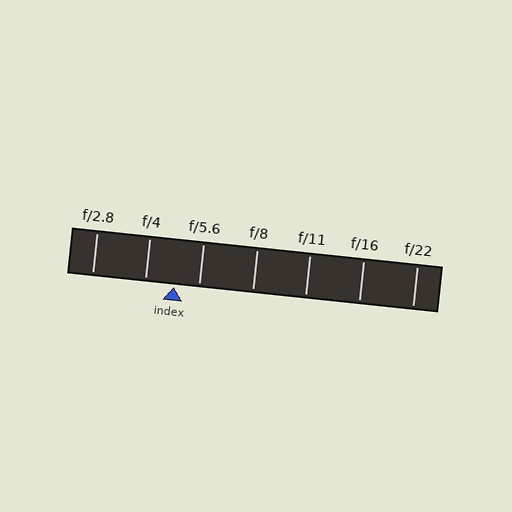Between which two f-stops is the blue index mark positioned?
The index mark is between f/4 and f/5.6.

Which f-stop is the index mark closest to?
The index mark is closest to f/5.6.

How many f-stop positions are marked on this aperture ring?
There are 7 f-stop positions marked.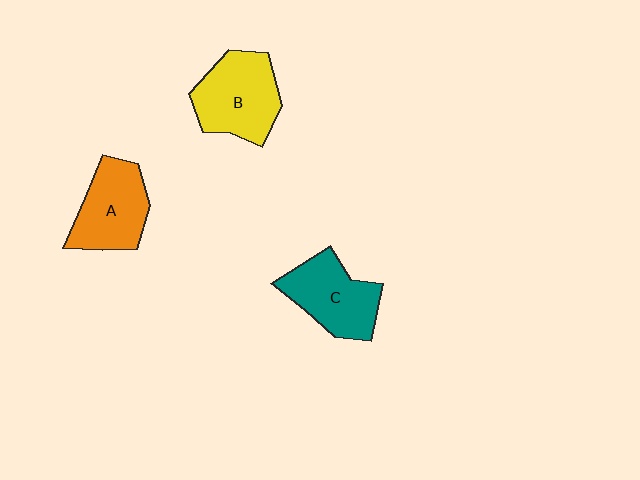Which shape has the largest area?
Shape B (yellow).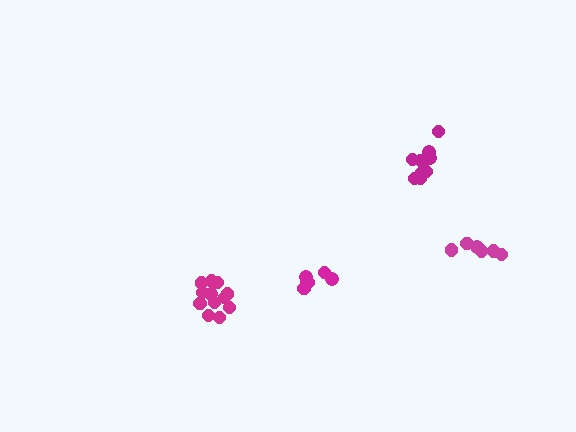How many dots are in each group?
Group 1: 12 dots, Group 2: 10 dots, Group 3: 6 dots, Group 4: 6 dots (34 total).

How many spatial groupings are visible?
There are 4 spatial groupings.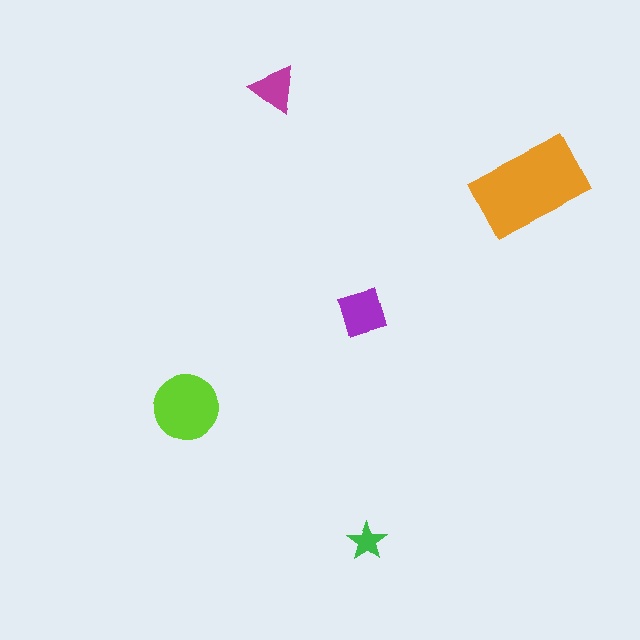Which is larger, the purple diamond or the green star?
The purple diamond.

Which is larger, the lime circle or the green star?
The lime circle.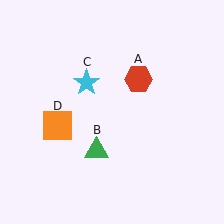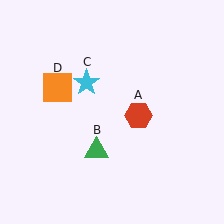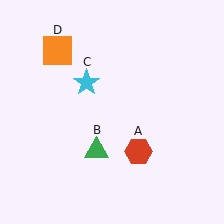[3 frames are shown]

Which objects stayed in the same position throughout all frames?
Green triangle (object B) and cyan star (object C) remained stationary.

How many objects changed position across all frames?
2 objects changed position: red hexagon (object A), orange square (object D).